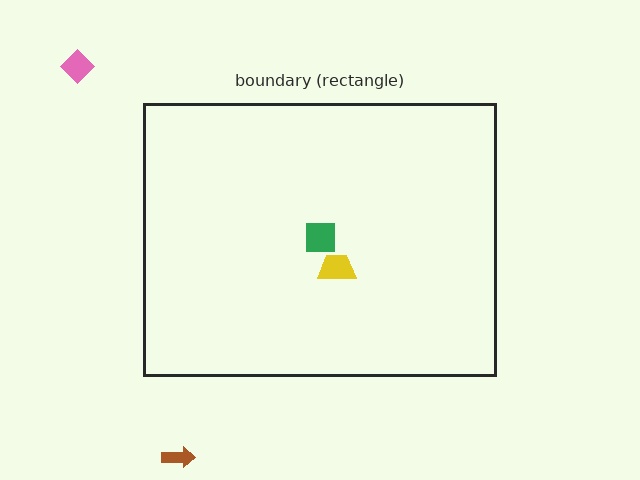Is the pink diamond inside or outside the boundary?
Outside.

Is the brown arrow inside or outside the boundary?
Outside.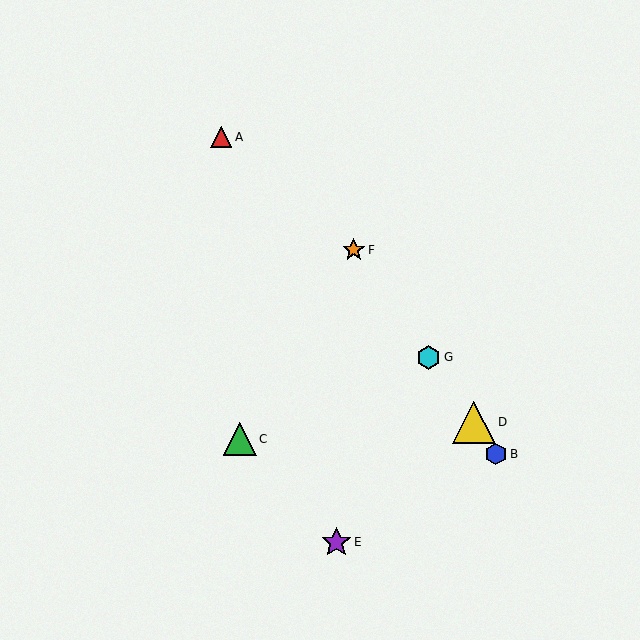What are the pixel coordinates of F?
Object F is at (354, 250).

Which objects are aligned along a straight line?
Objects B, D, F, G are aligned along a straight line.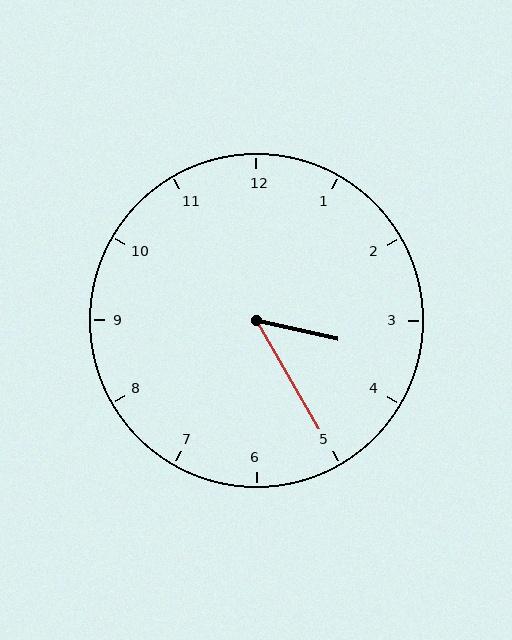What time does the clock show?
3:25.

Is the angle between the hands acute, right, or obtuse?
It is acute.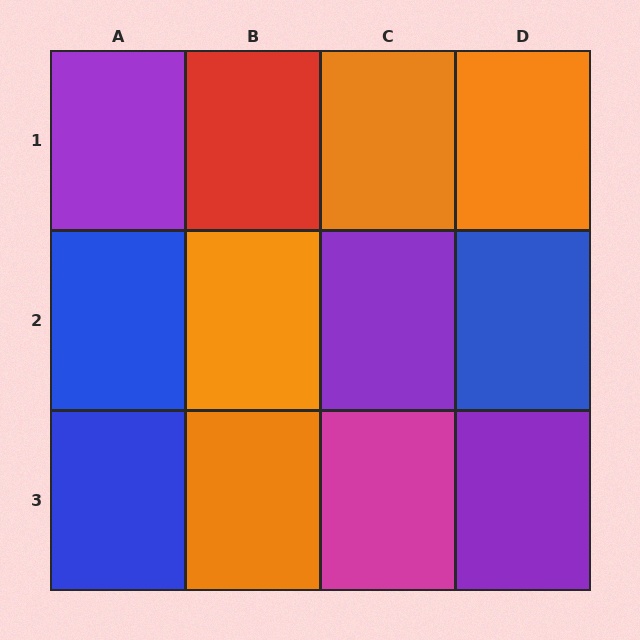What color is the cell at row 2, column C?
Purple.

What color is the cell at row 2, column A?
Blue.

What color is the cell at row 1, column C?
Orange.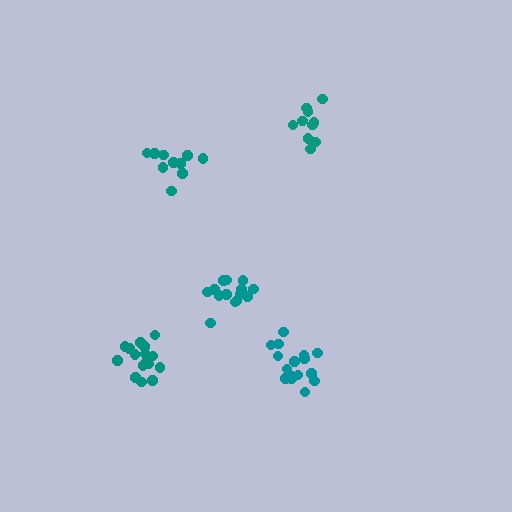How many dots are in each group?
Group 1: 10 dots, Group 2: 16 dots, Group 3: 16 dots, Group 4: 14 dots, Group 5: 11 dots (67 total).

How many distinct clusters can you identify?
There are 5 distinct clusters.